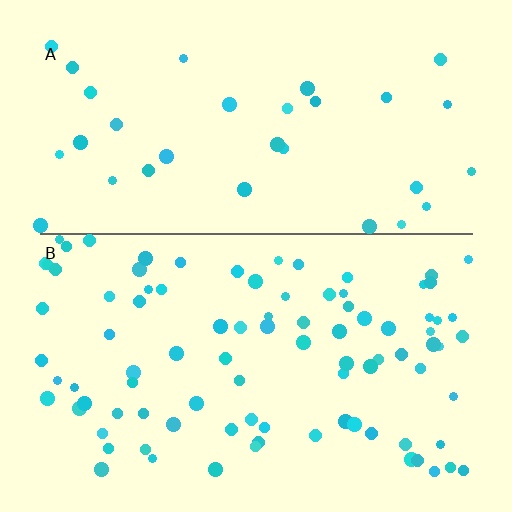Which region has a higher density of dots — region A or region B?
B (the bottom).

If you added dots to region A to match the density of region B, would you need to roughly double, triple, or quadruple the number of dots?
Approximately triple.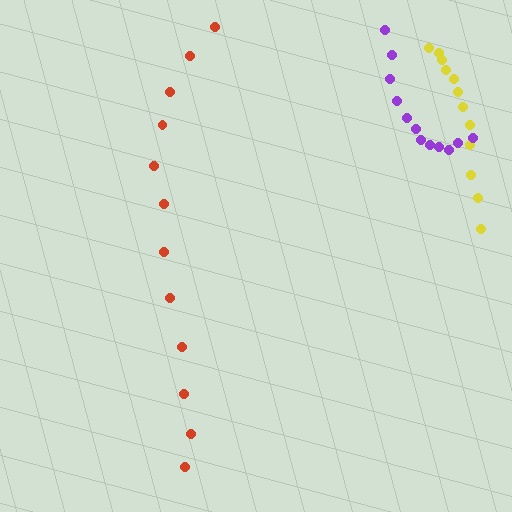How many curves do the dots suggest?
There are 3 distinct paths.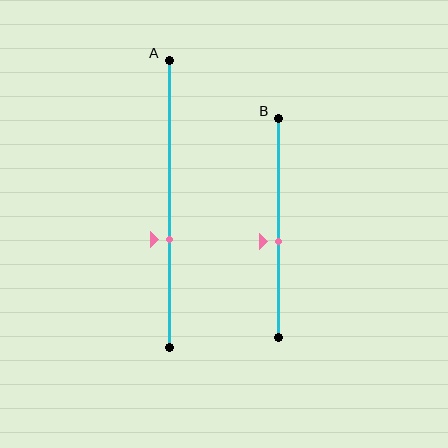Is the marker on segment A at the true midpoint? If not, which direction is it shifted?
No, the marker on segment A is shifted downward by about 12% of the segment length.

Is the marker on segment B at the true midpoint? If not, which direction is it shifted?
No, the marker on segment B is shifted downward by about 6% of the segment length.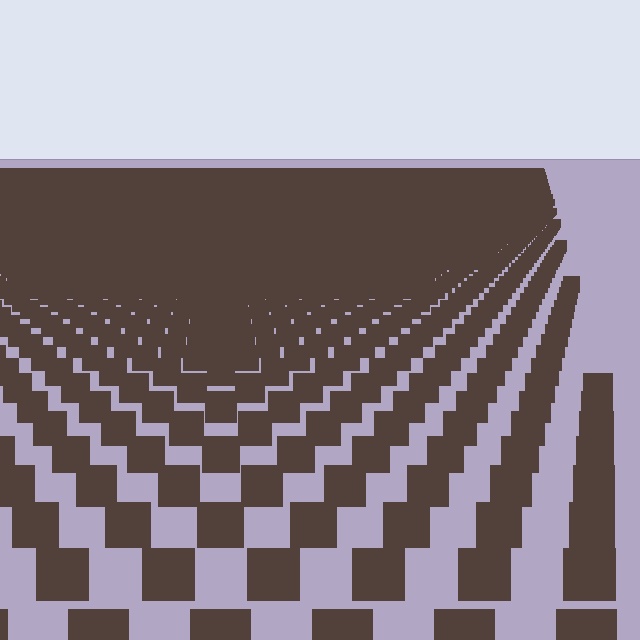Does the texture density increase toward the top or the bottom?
Density increases toward the top.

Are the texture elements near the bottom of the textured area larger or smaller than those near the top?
Larger. Near the bottom, elements are closer to the viewer and appear at a bigger on-screen size.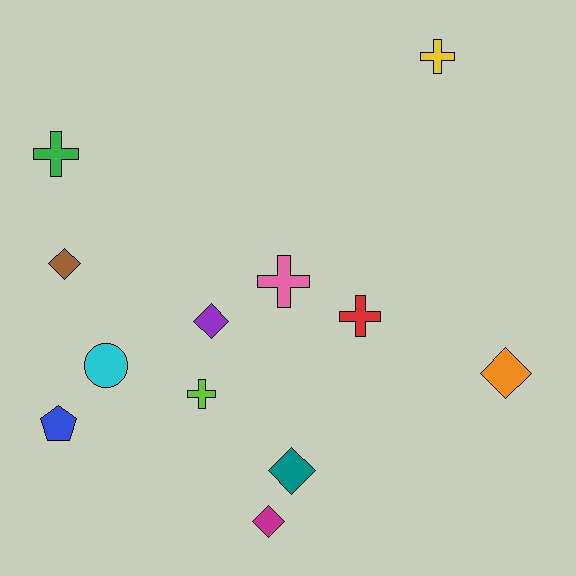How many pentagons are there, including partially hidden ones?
There is 1 pentagon.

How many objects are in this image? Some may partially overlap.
There are 12 objects.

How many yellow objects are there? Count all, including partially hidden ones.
There is 1 yellow object.